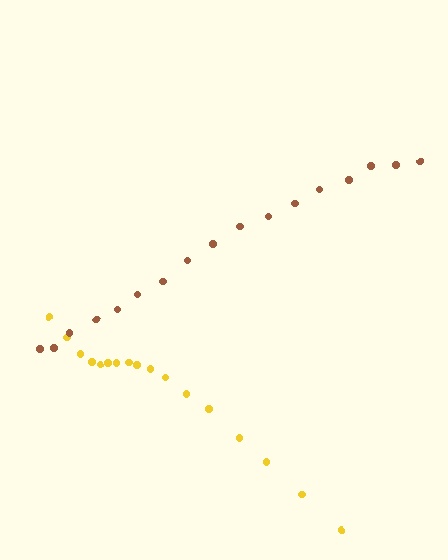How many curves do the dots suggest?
There are 2 distinct paths.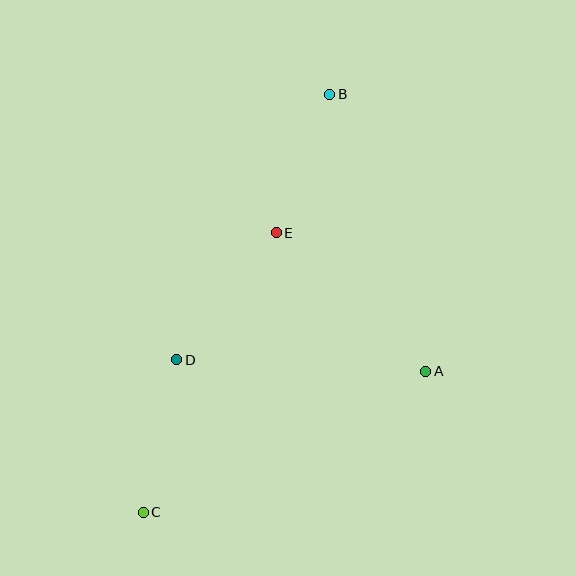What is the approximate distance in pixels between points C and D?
The distance between C and D is approximately 156 pixels.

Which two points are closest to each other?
Points B and E are closest to each other.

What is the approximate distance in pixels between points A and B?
The distance between A and B is approximately 293 pixels.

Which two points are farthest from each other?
Points B and C are farthest from each other.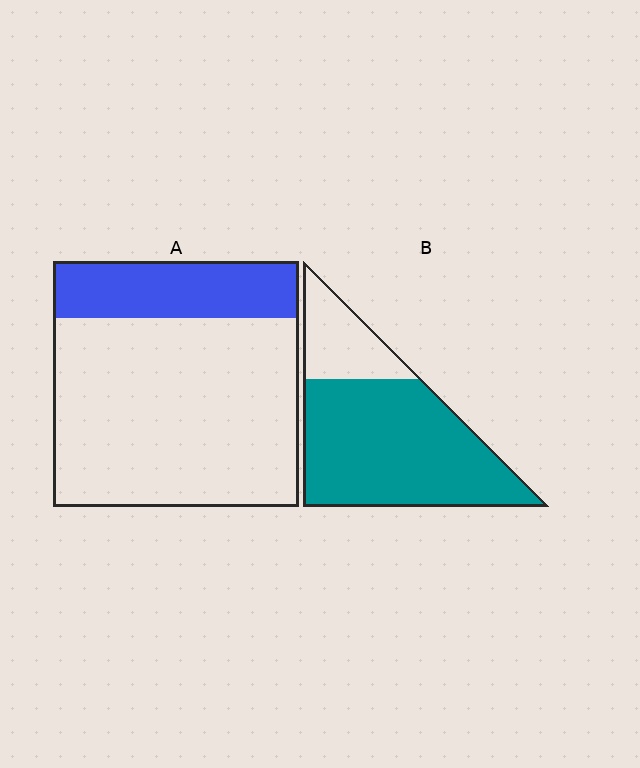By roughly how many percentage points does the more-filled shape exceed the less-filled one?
By roughly 55 percentage points (B over A).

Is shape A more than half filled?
No.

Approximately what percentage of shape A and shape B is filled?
A is approximately 25% and B is approximately 75%.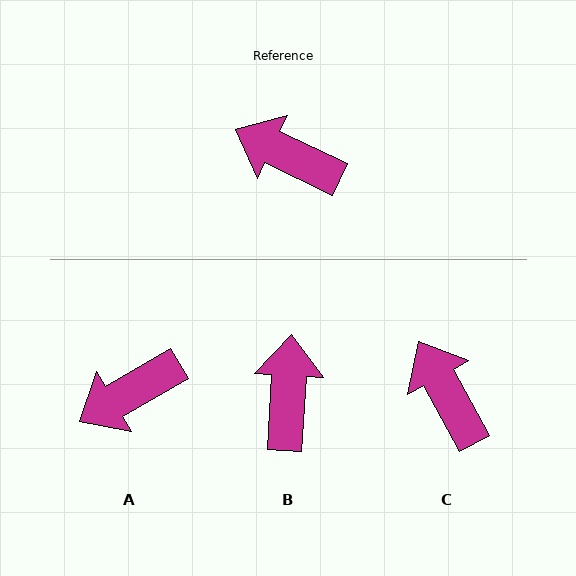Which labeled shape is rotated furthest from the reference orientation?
B, about 68 degrees away.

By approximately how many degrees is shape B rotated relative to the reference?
Approximately 68 degrees clockwise.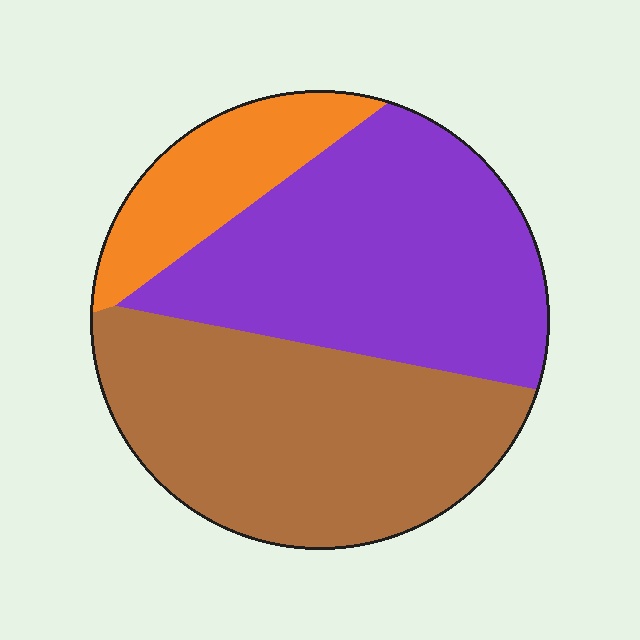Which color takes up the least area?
Orange, at roughly 15%.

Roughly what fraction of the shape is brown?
Brown covers 43% of the shape.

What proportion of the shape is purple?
Purple covers around 40% of the shape.